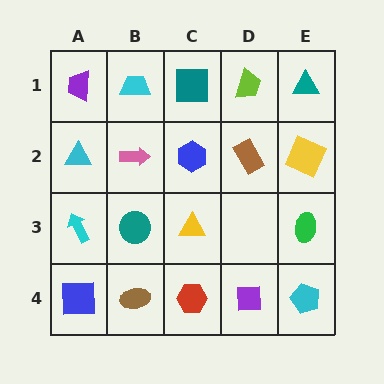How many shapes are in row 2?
5 shapes.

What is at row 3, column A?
A cyan arrow.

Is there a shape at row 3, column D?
No, that cell is empty.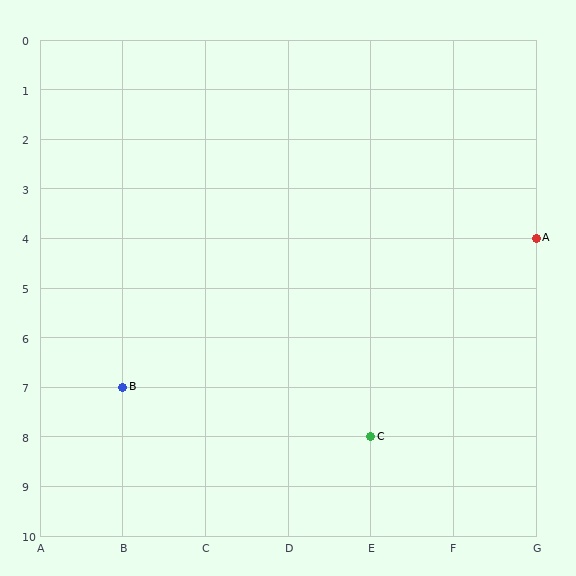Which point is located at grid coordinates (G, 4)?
Point A is at (G, 4).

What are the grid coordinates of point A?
Point A is at grid coordinates (G, 4).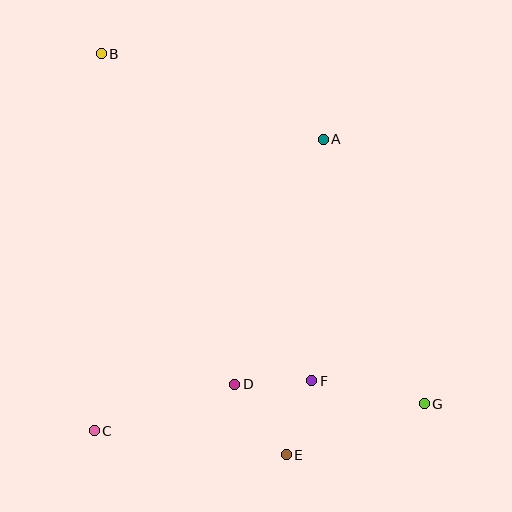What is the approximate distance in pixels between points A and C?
The distance between A and C is approximately 371 pixels.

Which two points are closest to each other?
Points D and F are closest to each other.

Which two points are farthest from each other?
Points B and G are farthest from each other.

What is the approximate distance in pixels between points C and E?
The distance between C and E is approximately 194 pixels.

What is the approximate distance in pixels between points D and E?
The distance between D and E is approximately 87 pixels.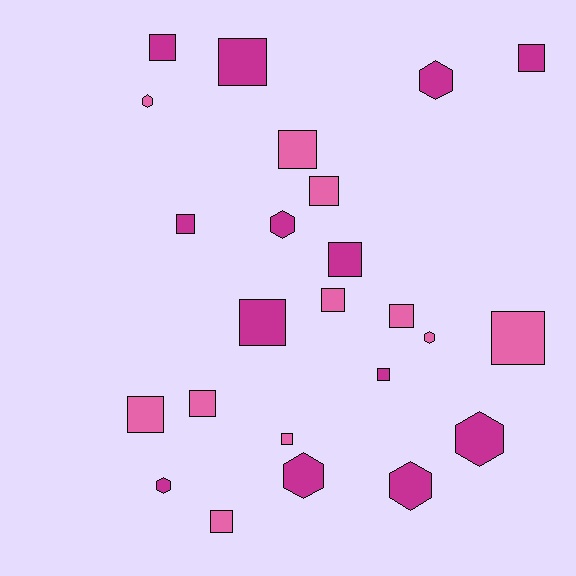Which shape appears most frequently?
Square, with 16 objects.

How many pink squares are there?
There are 9 pink squares.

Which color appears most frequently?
Magenta, with 13 objects.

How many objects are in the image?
There are 24 objects.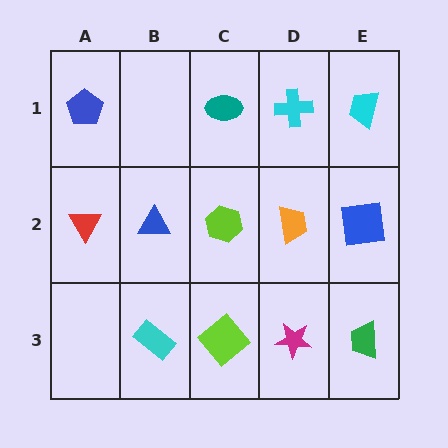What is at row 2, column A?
A red triangle.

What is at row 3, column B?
A cyan rectangle.